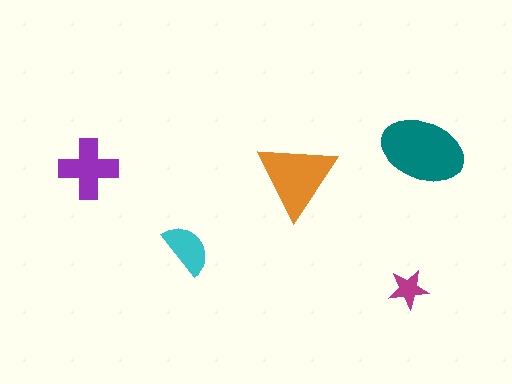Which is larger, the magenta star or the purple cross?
The purple cross.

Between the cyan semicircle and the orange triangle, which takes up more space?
The orange triangle.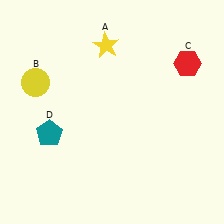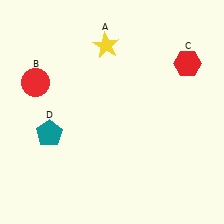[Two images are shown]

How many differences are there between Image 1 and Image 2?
There is 1 difference between the two images.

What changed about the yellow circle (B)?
In Image 1, B is yellow. In Image 2, it changed to red.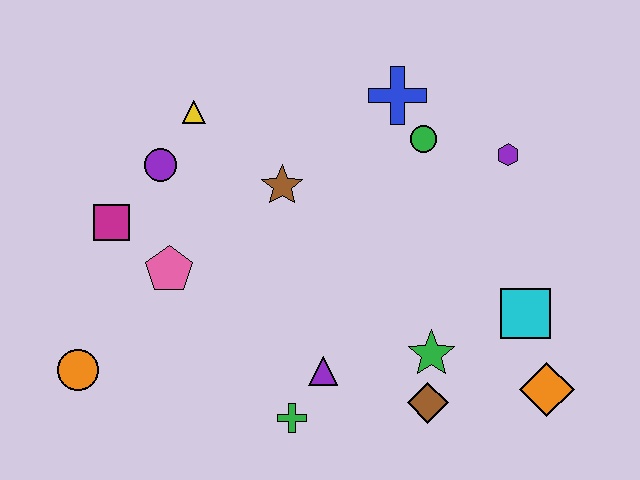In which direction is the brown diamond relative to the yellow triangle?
The brown diamond is below the yellow triangle.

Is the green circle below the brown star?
No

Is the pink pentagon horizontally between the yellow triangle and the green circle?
No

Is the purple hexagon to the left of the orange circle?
No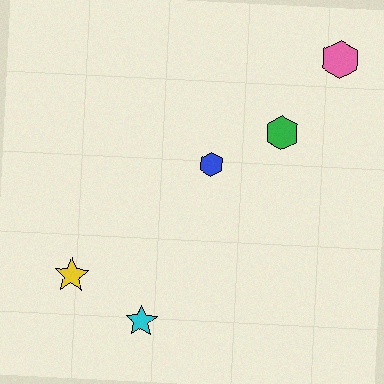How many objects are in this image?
There are 5 objects.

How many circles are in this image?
There are no circles.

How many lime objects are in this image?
There are no lime objects.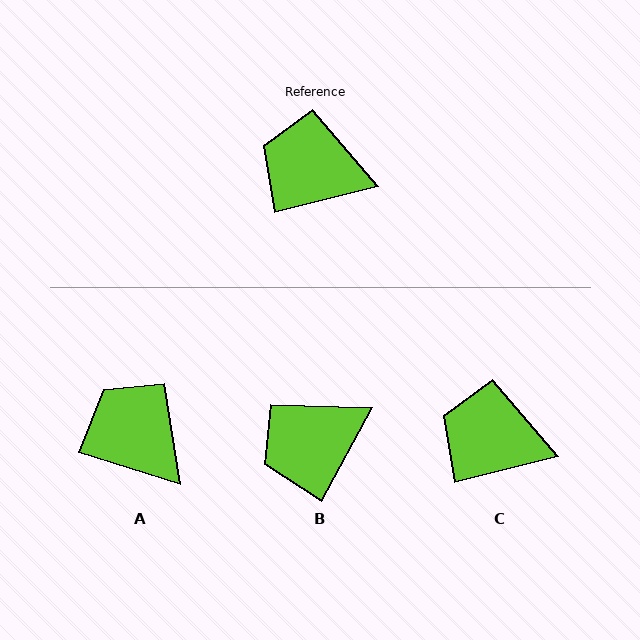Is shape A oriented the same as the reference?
No, it is off by about 31 degrees.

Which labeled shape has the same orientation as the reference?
C.